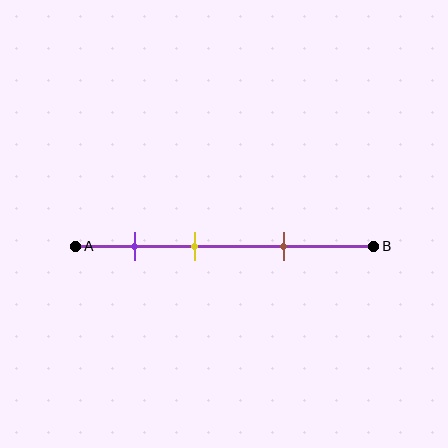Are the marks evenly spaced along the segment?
Yes, the marks are approximately evenly spaced.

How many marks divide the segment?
There are 3 marks dividing the segment.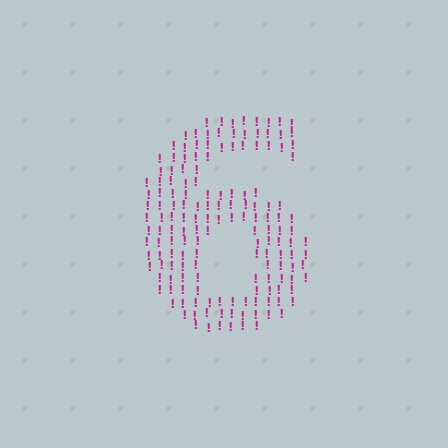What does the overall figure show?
The overall figure shows the digit 6.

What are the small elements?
The small elements are exclamation marks.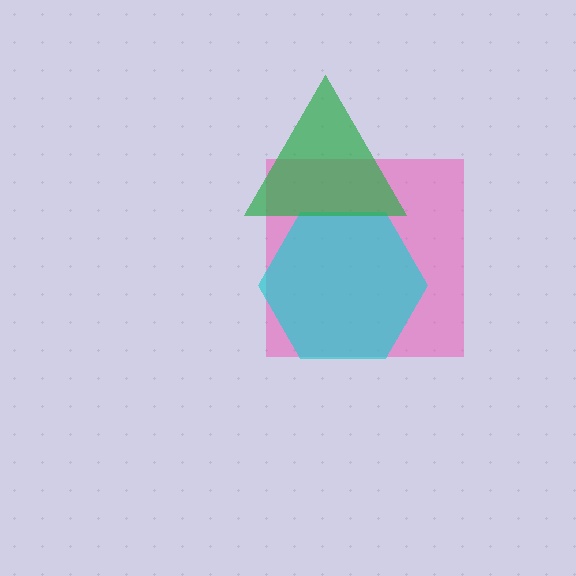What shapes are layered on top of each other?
The layered shapes are: a pink square, a cyan hexagon, a green triangle.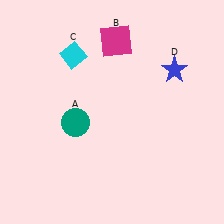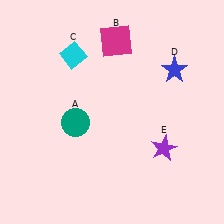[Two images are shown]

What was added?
A purple star (E) was added in Image 2.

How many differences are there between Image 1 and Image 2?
There is 1 difference between the two images.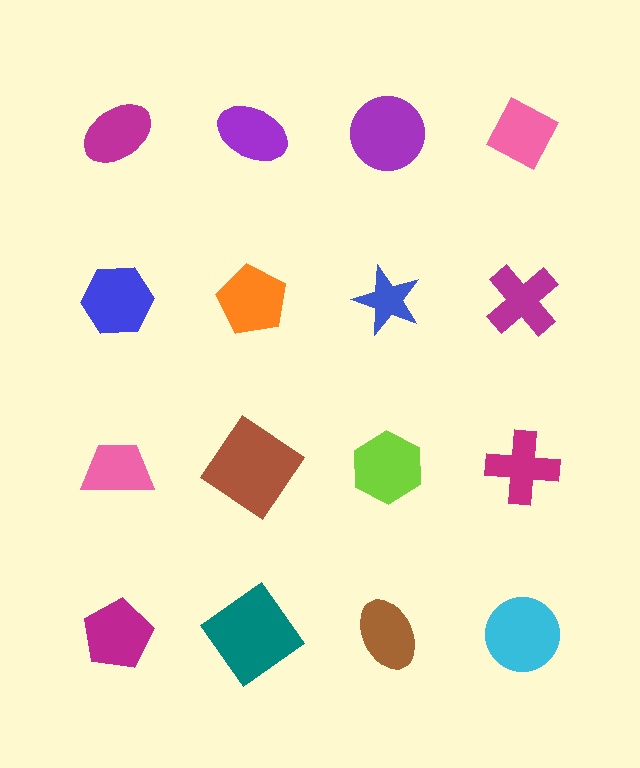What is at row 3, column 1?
A pink trapezoid.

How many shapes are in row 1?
4 shapes.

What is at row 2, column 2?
An orange pentagon.